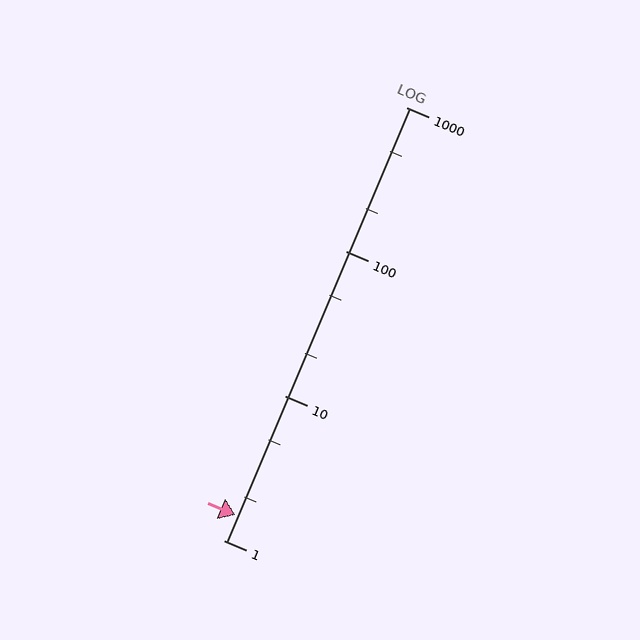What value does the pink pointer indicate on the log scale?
The pointer indicates approximately 1.5.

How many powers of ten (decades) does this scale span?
The scale spans 3 decades, from 1 to 1000.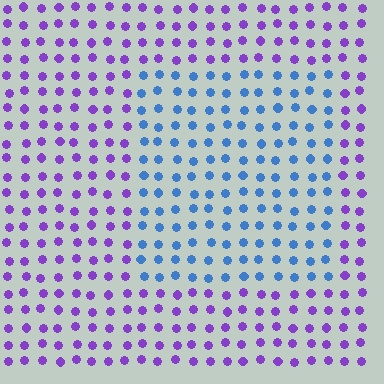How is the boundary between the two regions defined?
The boundary is defined purely by a slight shift in hue (about 57 degrees). Spacing, size, and orientation are identical on both sides.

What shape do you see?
I see a rectangle.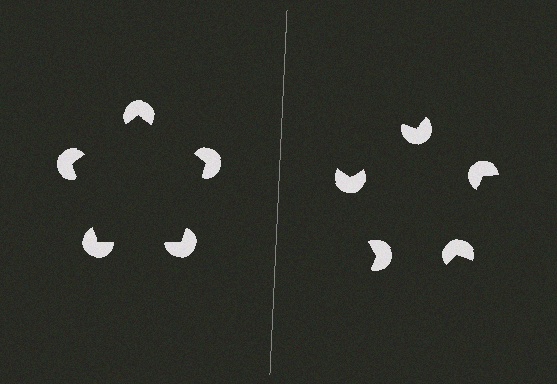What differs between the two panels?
The pac-man discs are positioned identically on both sides; only the wedge orientations differ. On the left they align to a pentagon; on the right they are misaligned.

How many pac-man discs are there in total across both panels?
10 — 5 on each side.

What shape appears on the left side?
An illusory pentagon.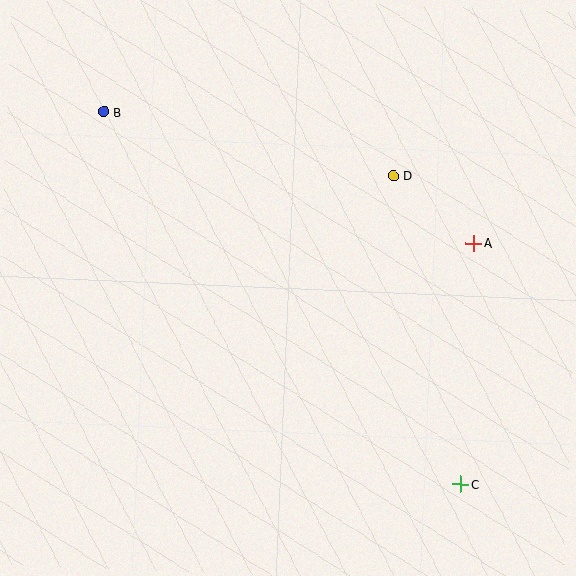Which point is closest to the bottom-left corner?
Point C is closest to the bottom-left corner.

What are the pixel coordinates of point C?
Point C is at (460, 484).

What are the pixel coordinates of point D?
Point D is at (393, 176).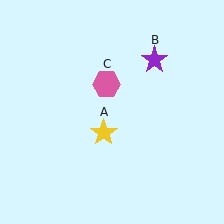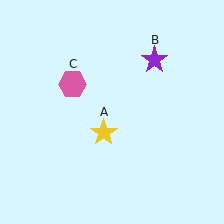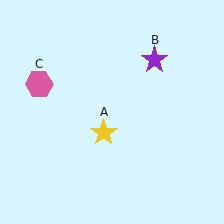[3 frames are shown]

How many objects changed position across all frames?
1 object changed position: pink hexagon (object C).